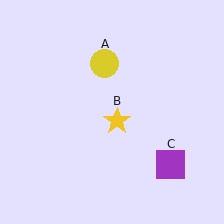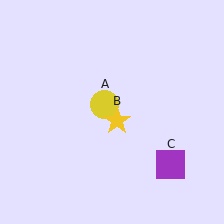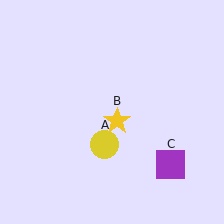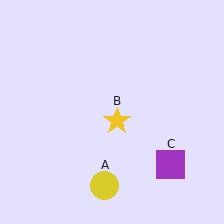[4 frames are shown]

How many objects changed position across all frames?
1 object changed position: yellow circle (object A).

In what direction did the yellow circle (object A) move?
The yellow circle (object A) moved down.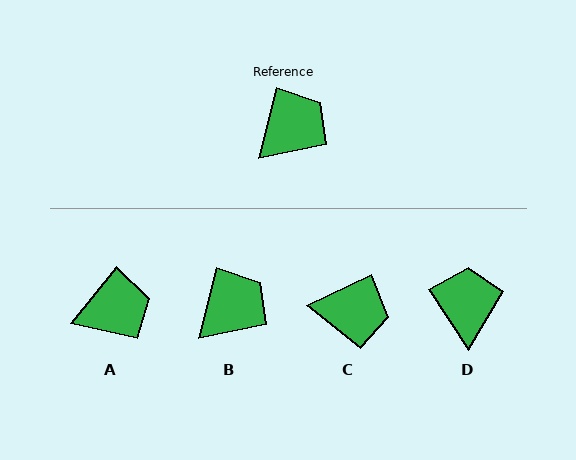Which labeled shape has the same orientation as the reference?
B.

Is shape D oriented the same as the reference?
No, it is off by about 48 degrees.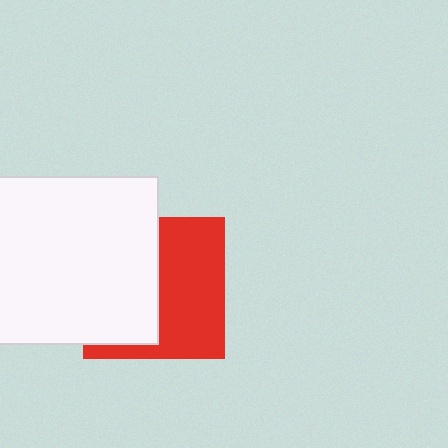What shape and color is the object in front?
The object in front is a white square.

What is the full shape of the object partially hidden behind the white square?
The partially hidden object is a red square.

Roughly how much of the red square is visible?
About half of it is visible (roughly 52%).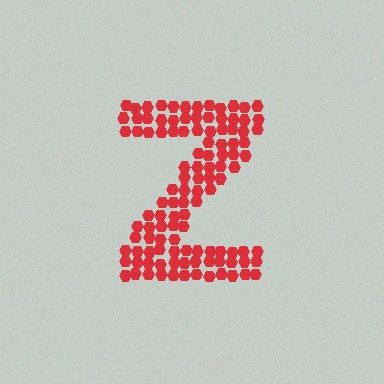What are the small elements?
The small elements are hexagons.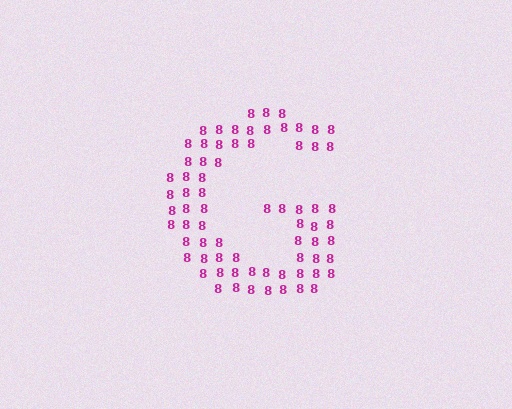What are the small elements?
The small elements are digit 8's.